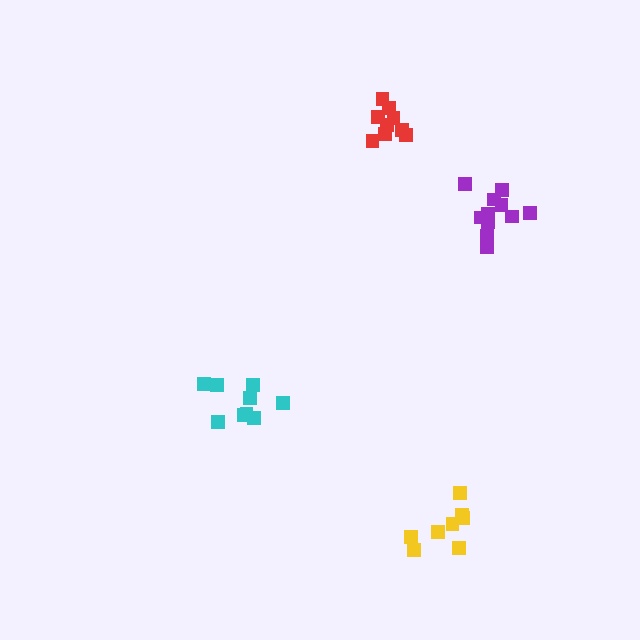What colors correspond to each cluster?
The clusters are colored: cyan, purple, red, yellow.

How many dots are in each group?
Group 1: 9 dots, Group 2: 11 dots, Group 3: 9 dots, Group 4: 8 dots (37 total).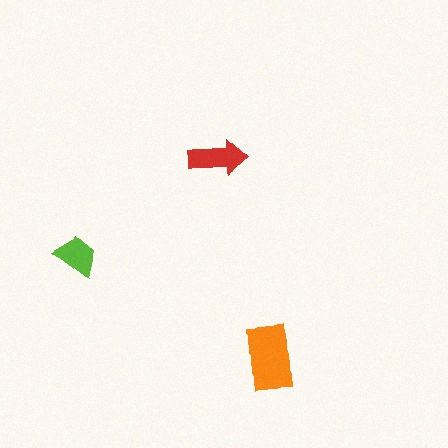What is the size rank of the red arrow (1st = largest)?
2nd.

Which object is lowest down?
The orange rectangle is bottommost.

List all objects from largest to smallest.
The orange rectangle, the red arrow, the lime trapezoid.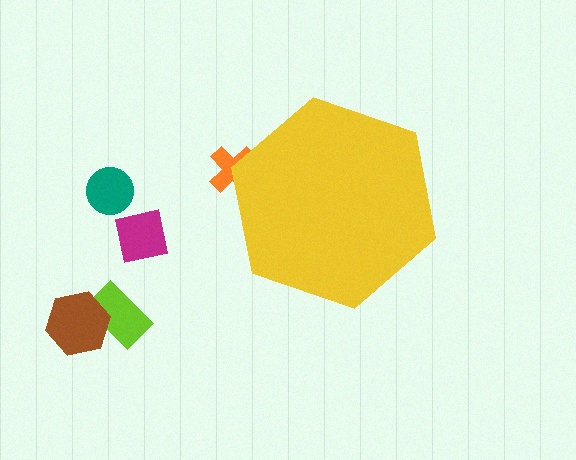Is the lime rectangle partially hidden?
No, the lime rectangle is fully visible.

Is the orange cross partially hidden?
Yes, the orange cross is partially hidden behind the yellow hexagon.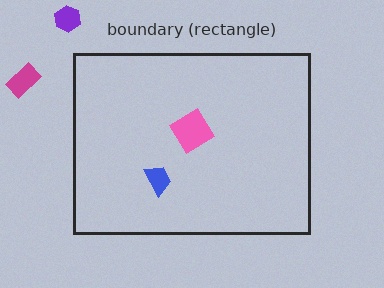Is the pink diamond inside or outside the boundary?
Inside.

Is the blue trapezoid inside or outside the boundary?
Inside.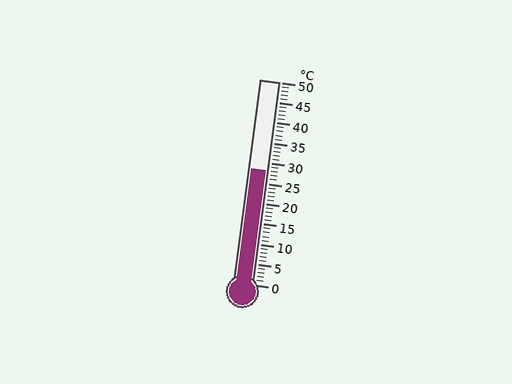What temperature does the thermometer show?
The thermometer shows approximately 28°C.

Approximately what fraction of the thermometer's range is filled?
The thermometer is filled to approximately 55% of its range.